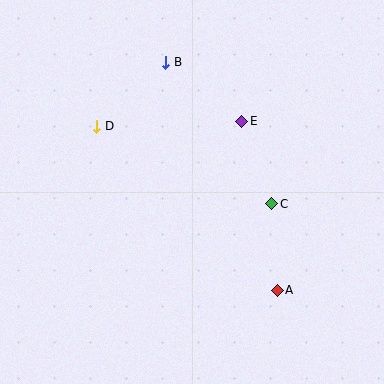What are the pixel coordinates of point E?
Point E is at (242, 121).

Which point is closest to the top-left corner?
Point D is closest to the top-left corner.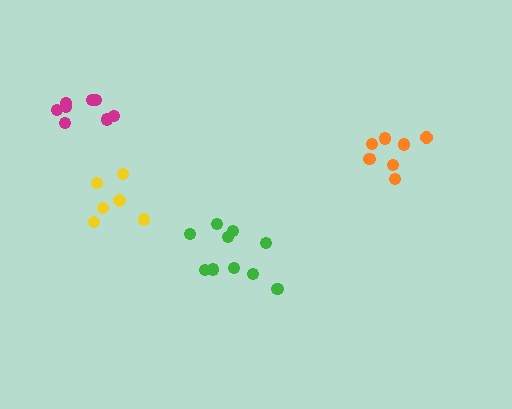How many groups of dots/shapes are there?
There are 4 groups.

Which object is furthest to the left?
The magenta cluster is leftmost.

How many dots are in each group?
Group 1: 6 dots, Group 2: 7 dots, Group 3: 8 dots, Group 4: 10 dots (31 total).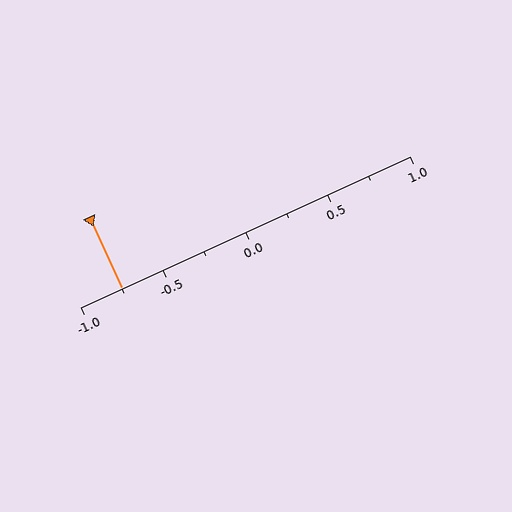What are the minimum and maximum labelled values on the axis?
The axis runs from -1.0 to 1.0.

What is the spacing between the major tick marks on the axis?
The major ticks are spaced 0.5 apart.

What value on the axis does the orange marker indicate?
The marker indicates approximately -0.75.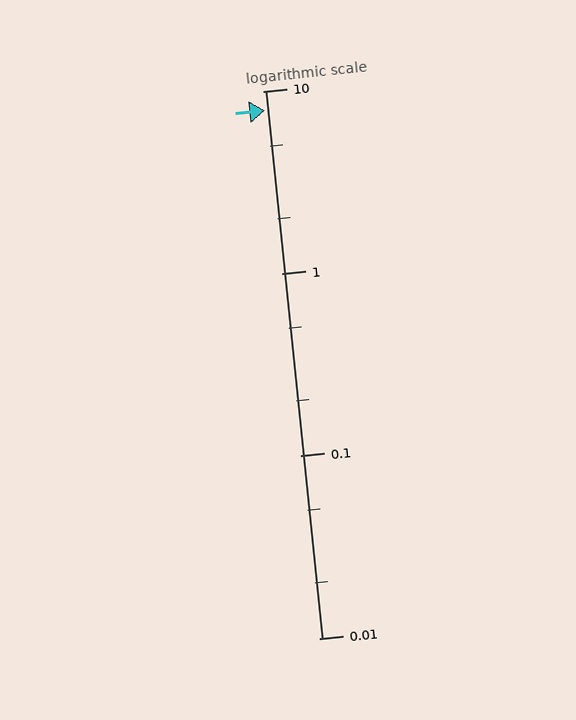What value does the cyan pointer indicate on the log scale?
The pointer indicates approximately 7.8.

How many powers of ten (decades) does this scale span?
The scale spans 3 decades, from 0.01 to 10.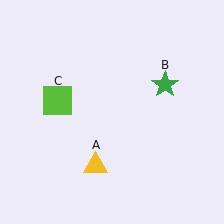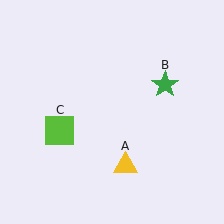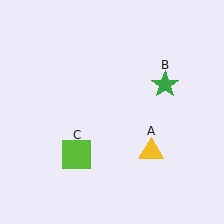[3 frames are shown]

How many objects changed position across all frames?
2 objects changed position: yellow triangle (object A), lime square (object C).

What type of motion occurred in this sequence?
The yellow triangle (object A), lime square (object C) rotated counterclockwise around the center of the scene.